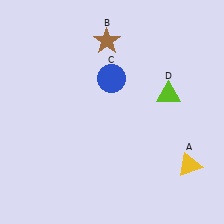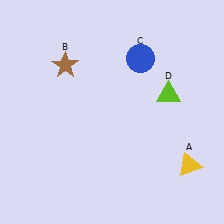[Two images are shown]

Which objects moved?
The objects that moved are: the brown star (B), the blue circle (C).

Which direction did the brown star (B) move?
The brown star (B) moved left.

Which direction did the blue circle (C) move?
The blue circle (C) moved right.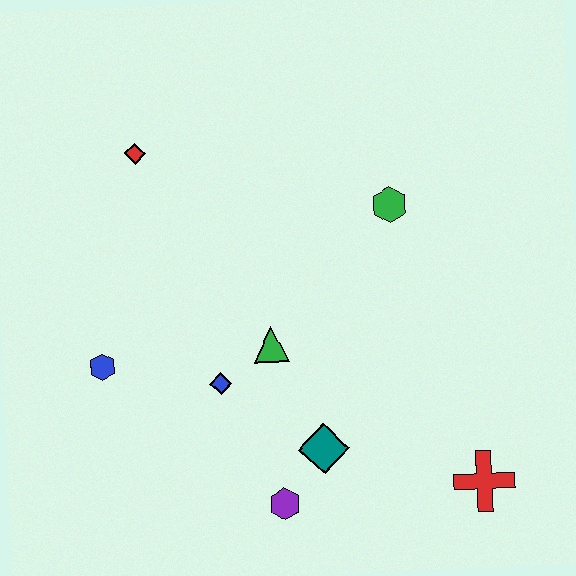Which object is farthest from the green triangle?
The red cross is farthest from the green triangle.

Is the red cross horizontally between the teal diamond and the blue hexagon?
No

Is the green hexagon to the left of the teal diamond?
No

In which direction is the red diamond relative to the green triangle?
The red diamond is above the green triangle.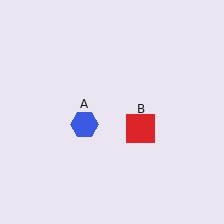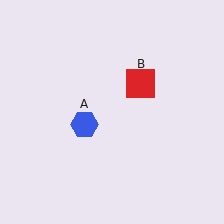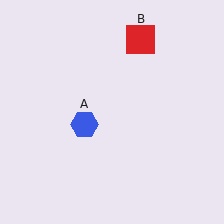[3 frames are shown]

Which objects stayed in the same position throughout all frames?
Blue hexagon (object A) remained stationary.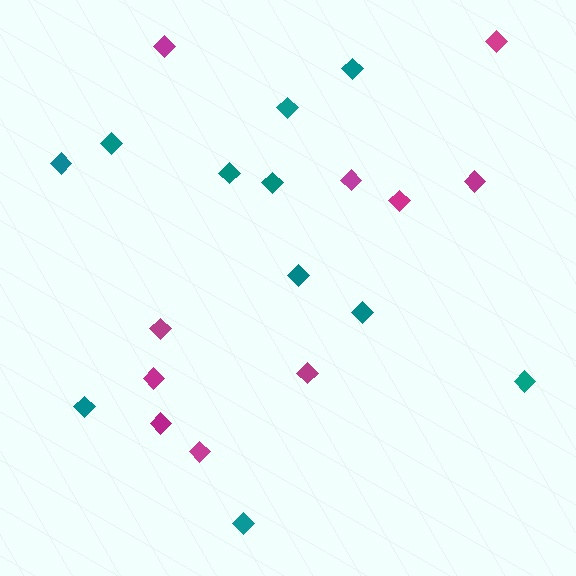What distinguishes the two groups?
There are 2 groups: one group of magenta diamonds (10) and one group of teal diamonds (11).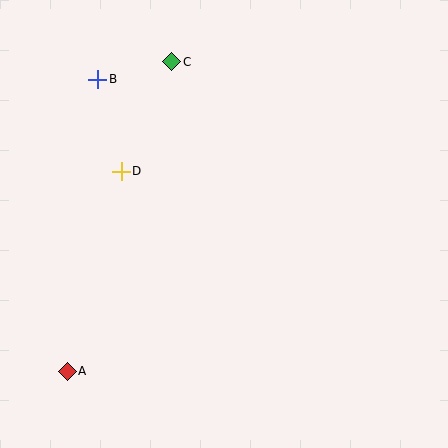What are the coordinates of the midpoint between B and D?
The midpoint between B and D is at (109, 125).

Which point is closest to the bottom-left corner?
Point A is closest to the bottom-left corner.